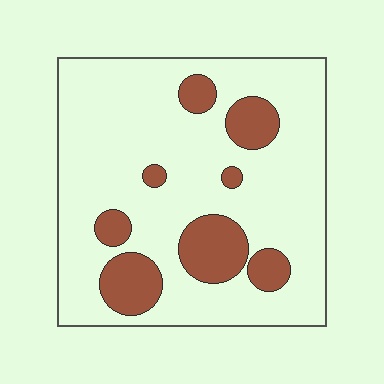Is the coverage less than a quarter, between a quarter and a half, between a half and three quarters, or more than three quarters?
Less than a quarter.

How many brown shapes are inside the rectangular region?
8.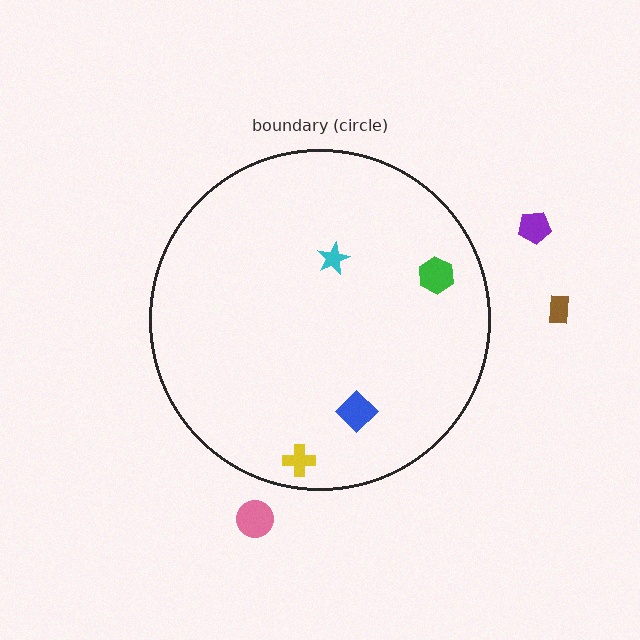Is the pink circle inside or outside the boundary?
Outside.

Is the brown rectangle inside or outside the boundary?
Outside.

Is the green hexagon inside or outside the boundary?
Inside.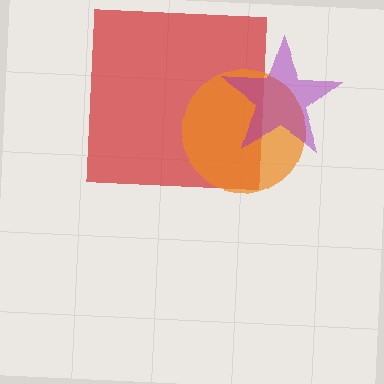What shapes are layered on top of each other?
The layered shapes are: a red square, an orange circle, a purple star.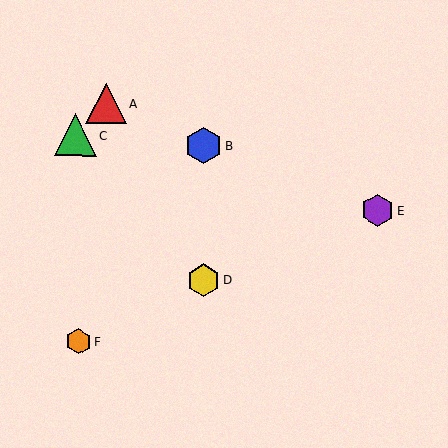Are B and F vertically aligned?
No, B is at x≈204 and F is at x≈78.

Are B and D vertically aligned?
Yes, both are at x≈204.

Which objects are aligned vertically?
Objects B, D are aligned vertically.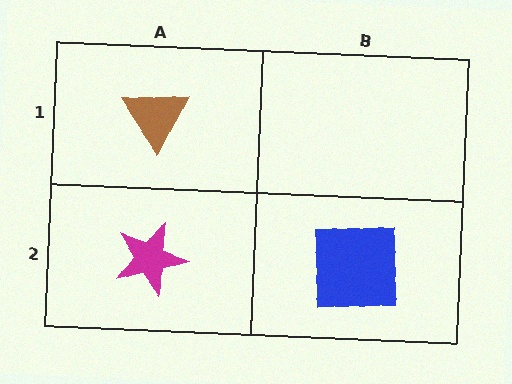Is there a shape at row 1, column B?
No, that cell is empty.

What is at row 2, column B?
A blue square.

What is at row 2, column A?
A magenta star.